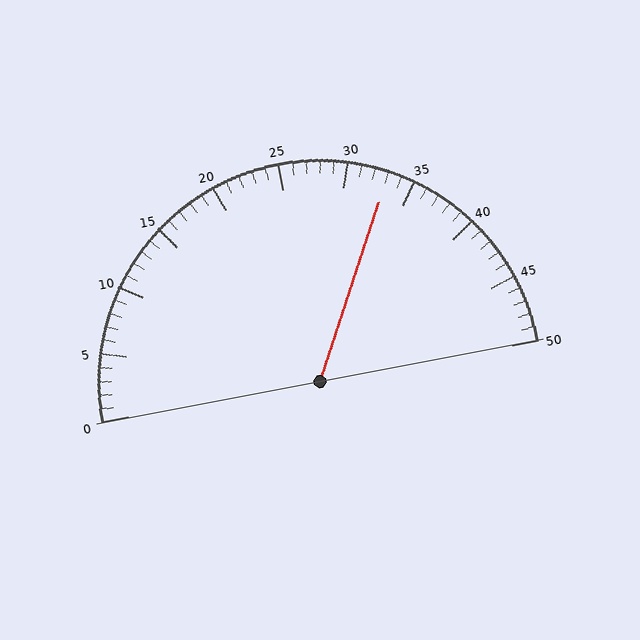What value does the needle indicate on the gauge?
The needle indicates approximately 33.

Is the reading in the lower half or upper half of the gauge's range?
The reading is in the upper half of the range (0 to 50).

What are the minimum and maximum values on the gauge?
The gauge ranges from 0 to 50.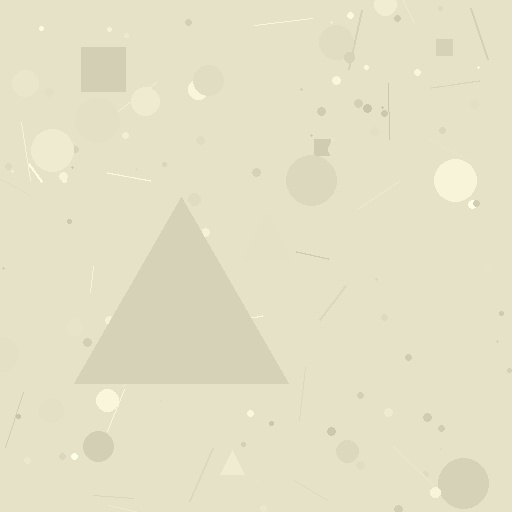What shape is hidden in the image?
A triangle is hidden in the image.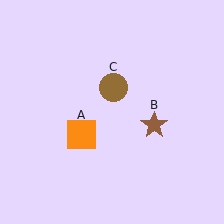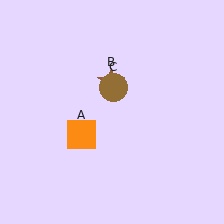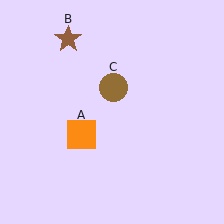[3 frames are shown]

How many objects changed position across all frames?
1 object changed position: brown star (object B).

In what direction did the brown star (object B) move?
The brown star (object B) moved up and to the left.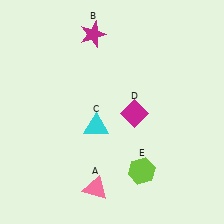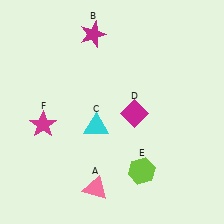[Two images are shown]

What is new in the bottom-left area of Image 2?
A magenta star (F) was added in the bottom-left area of Image 2.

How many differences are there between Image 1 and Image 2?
There is 1 difference between the two images.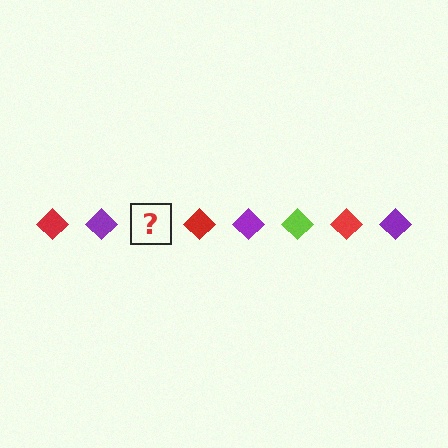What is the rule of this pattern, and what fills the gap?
The rule is that the pattern cycles through red, purple, lime diamonds. The gap should be filled with a lime diamond.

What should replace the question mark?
The question mark should be replaced with a lime diamond.